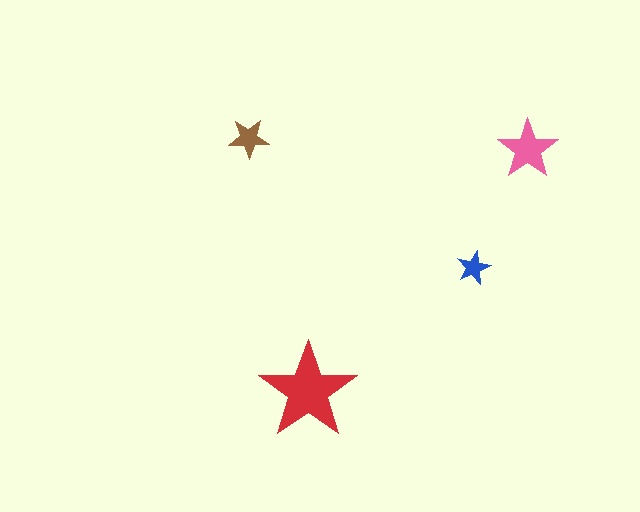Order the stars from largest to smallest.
the red one, the pink one, the brown one, the blue one.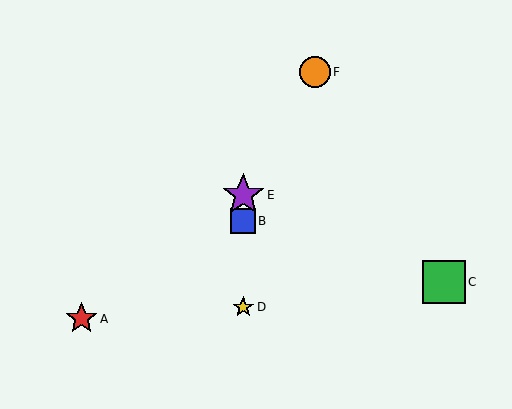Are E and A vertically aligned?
No, E is at x≈243 and A is at x≈81.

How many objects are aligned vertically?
3 objects (B, D, E) are aligned vertically.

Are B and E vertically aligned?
Yes, both are at x≈243.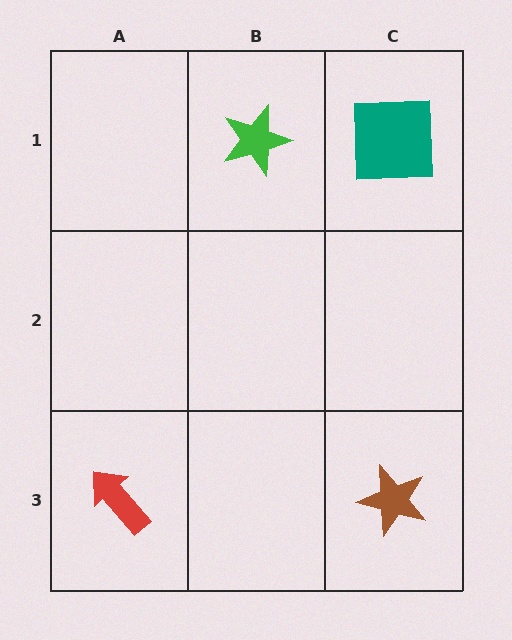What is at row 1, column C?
A teal square.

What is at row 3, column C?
A brown star.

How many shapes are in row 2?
0 shapes.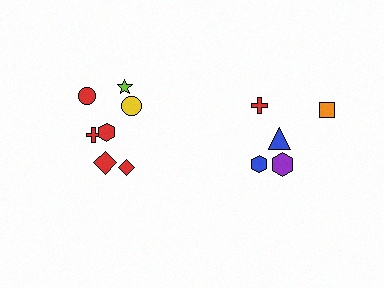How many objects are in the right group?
There are 5 objects.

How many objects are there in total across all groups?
There are 12 objects.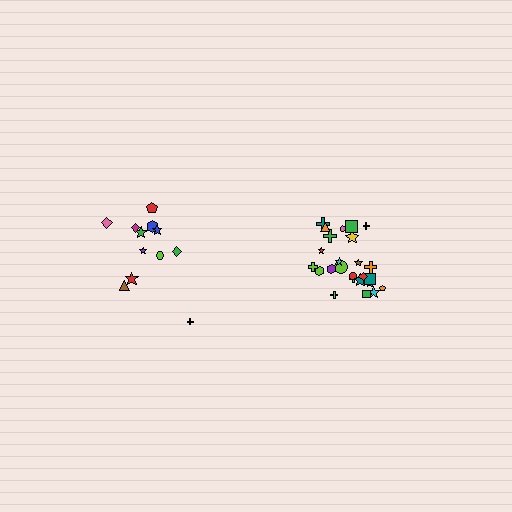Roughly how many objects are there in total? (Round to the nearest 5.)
Roughly 35 objects in total.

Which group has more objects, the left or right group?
The right group.